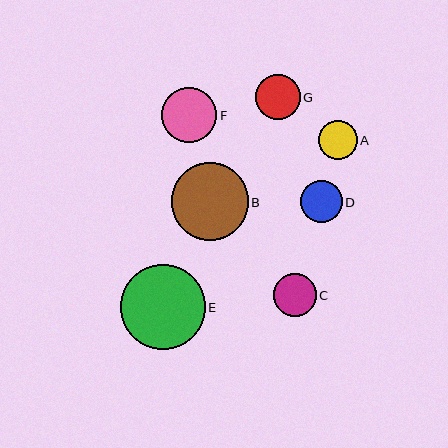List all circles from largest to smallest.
From largest to smallest: E, B, F, G, C, D, A.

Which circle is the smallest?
Circle A is the smallest with a size of approximately 39 pixels.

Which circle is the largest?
Circle E is the largest with a size of approximately 84 pixels.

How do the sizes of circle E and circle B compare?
Circle E and circle B are approximately the same size.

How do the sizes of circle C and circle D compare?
Circle C and circle D are approximately the same size.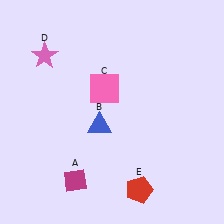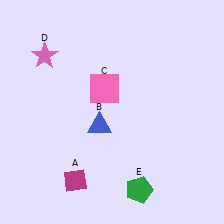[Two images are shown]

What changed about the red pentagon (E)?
In Image 1, E is red. In Image 2, it changed to green.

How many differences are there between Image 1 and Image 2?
There is 1 difference between the two images.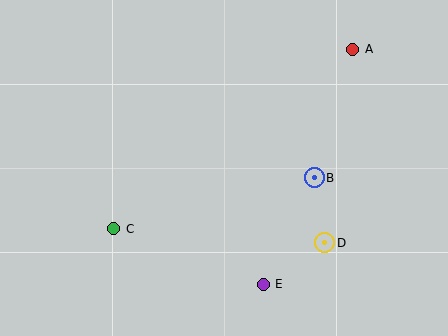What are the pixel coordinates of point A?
Point A is at (353, 49).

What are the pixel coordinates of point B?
Point B is at (314, 178).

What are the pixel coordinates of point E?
Point E is at (263, 284).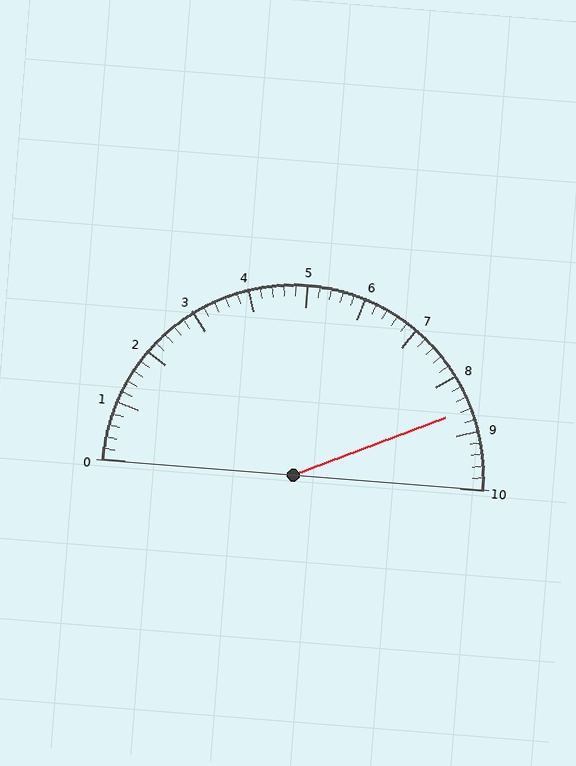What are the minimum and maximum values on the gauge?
The gauge ranges from 0 to 10.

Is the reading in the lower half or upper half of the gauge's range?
The reading is in the upper half of the range (0 to 10).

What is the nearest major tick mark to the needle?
The nearest major tick mark is 9.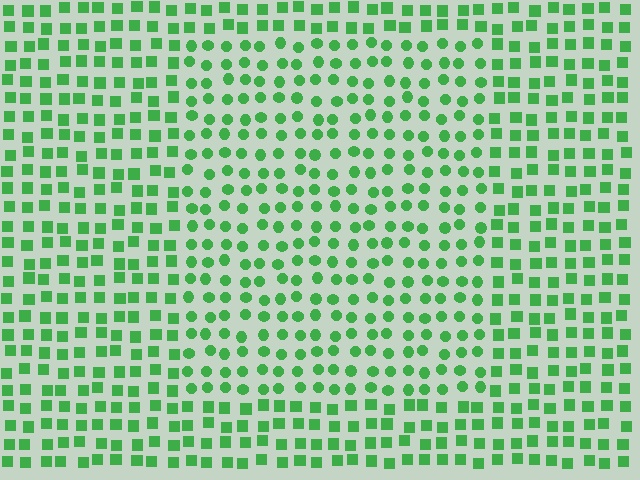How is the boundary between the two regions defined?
The boundary is defined by a change in element shape: circles inside vs. squares outside. All elements share the same color and spacing.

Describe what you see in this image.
The image is filled with small green elements arranged in a uniform grid. A rectangle-shaped region contains circles, while the surrounding area contains squares. The boundary is defined purely by the change in element shape.